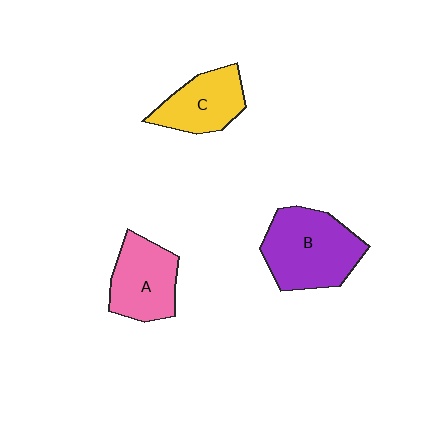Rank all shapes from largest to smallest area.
From largest to smallest: B (purple), A (pink), C (yellow).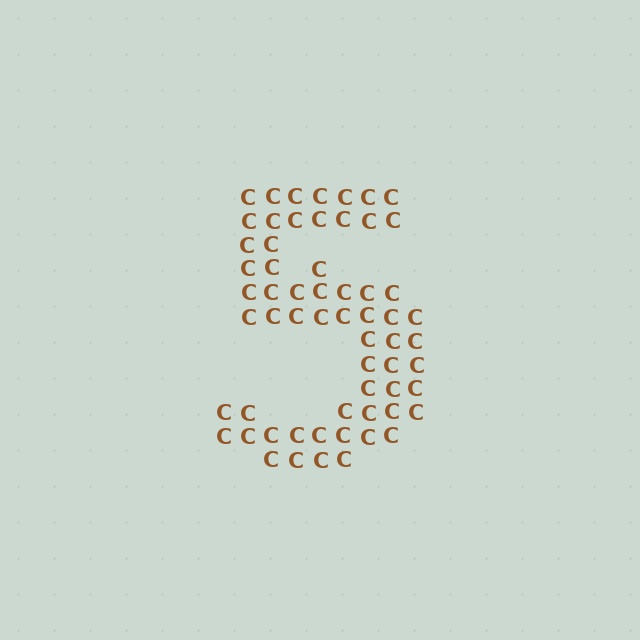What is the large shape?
The large shape is the digit 5.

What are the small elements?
The small elements are letter C's.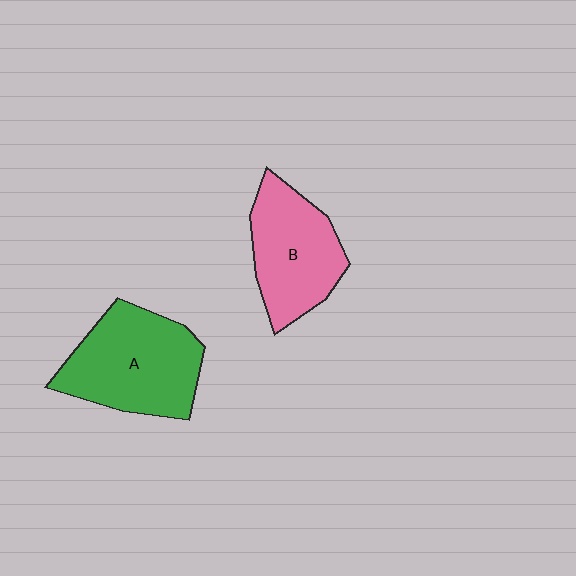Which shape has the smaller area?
Shape B (pink).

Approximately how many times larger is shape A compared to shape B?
Approximately 1.2 times.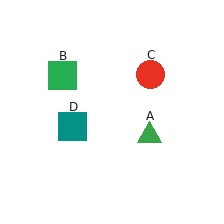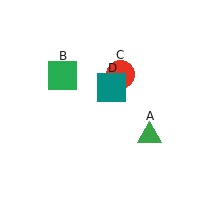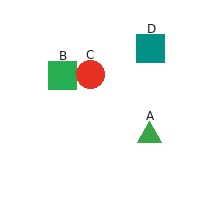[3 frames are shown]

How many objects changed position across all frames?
2 objects changed position: red circle (object C), teal square (object D).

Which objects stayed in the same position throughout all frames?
Green triangle (object A) and green square (object B) remained stationary.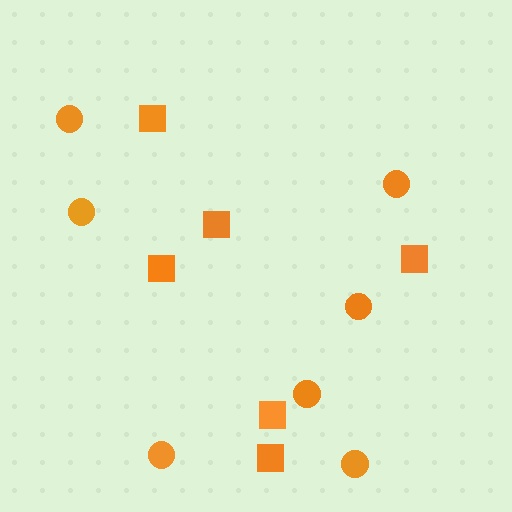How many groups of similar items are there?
There are 2 groups: one group of circles (7) and one group of squares (6).